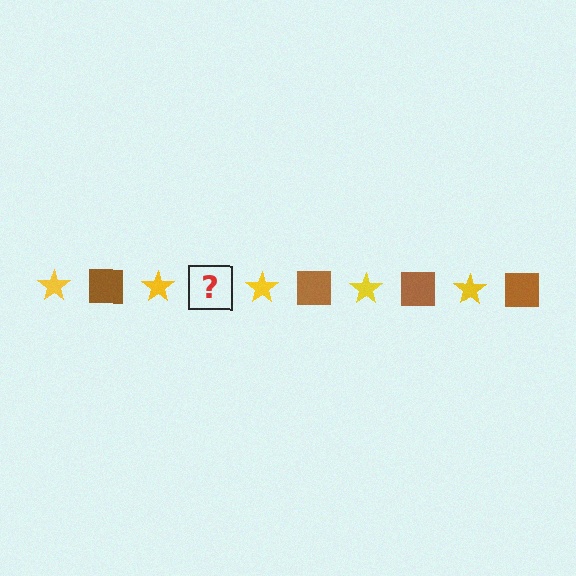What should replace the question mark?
The question mark should be replaced with a brown square.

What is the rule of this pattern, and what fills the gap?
The rule is that the pattern alternates between yellow star and brown square. The gap should be filled with a brown square.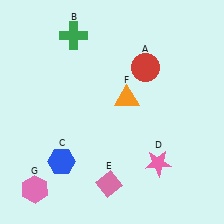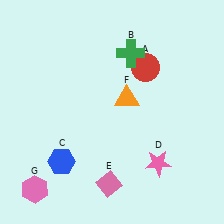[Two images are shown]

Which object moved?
The green cross (B) moved right.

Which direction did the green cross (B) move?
The green cross (B) moved right.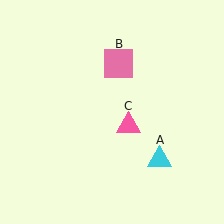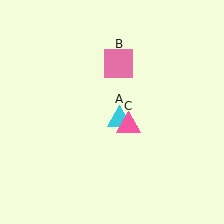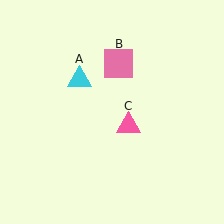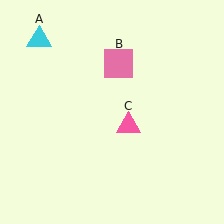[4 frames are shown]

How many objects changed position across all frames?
1 object changed position: cyan triangle (object A).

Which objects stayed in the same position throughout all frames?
Pink square (object B) and pink triangle (object C) remained stationary.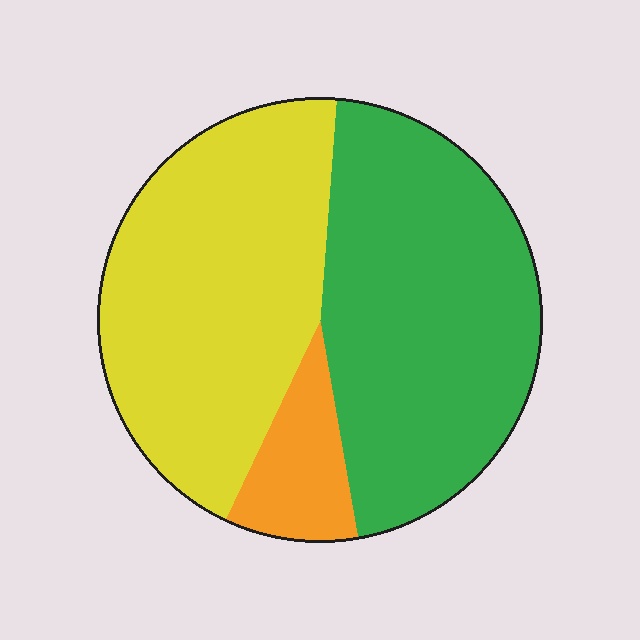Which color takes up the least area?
Orange, at roughly 10%.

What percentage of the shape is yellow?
Yellow covers around 45% of the shape.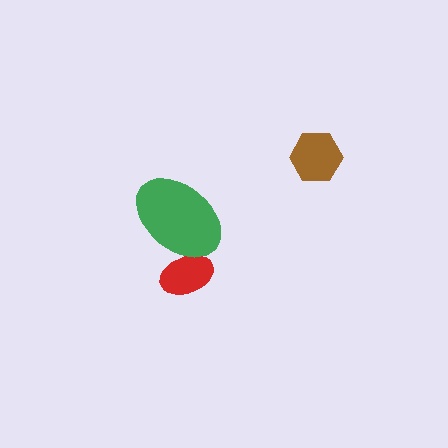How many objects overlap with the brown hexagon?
0 objects overlap with the brown hexagon.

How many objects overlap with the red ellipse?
1 object overlaps with the red ellipse.